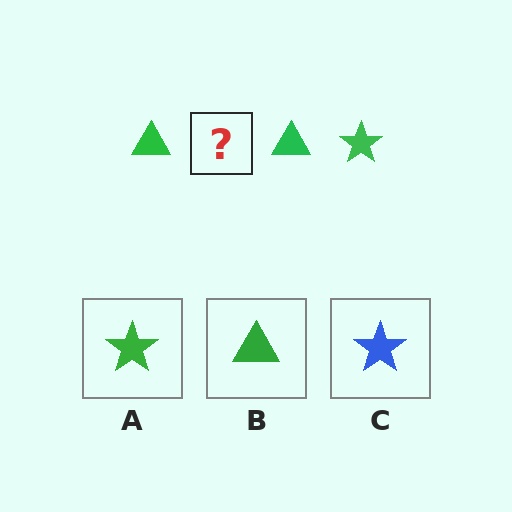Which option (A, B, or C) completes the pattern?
A.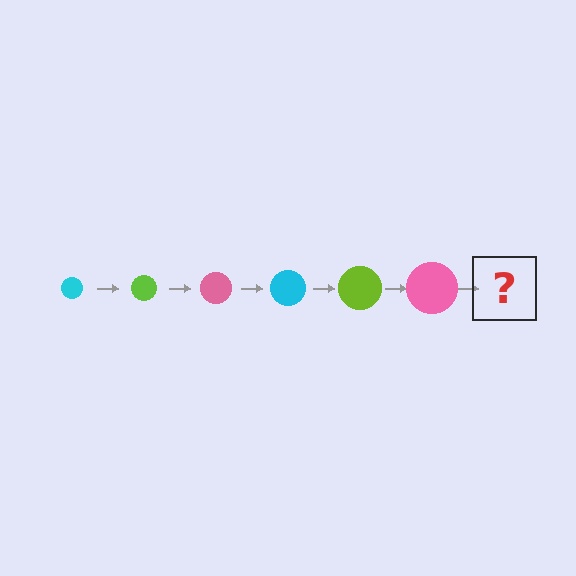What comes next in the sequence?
The next element should be a cyan circle, larger than the previous one.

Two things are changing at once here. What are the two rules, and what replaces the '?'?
The two rules are that the circle grows larger each step and the color cycles through cyan, lime, and pink. The '?' should be a cyan circle, larger than the previous one.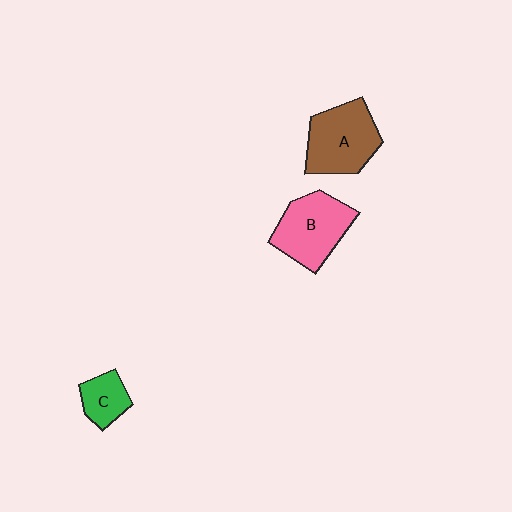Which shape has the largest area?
Shape A (brown).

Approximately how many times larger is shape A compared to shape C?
Approximately 2.1 times.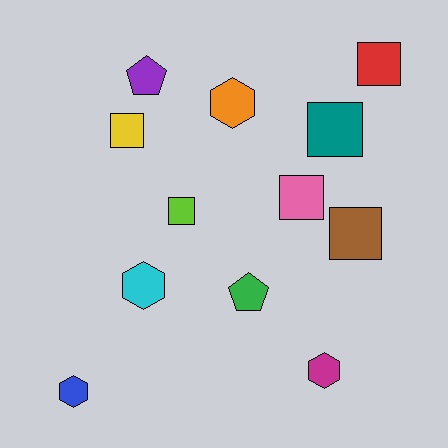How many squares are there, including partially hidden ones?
There are 6 squares.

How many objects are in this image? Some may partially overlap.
There are 12 objects.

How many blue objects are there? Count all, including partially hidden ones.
There is 1 blue object.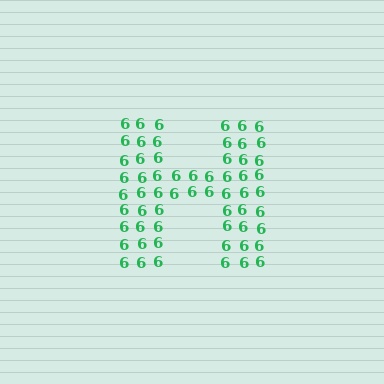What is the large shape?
The large shape is the letter H.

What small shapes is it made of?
It is made of small digit 6's.